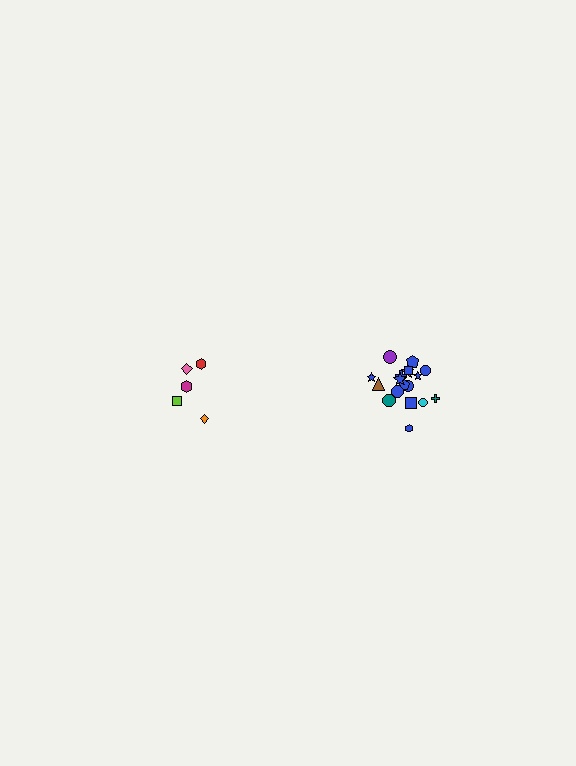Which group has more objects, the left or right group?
The right group.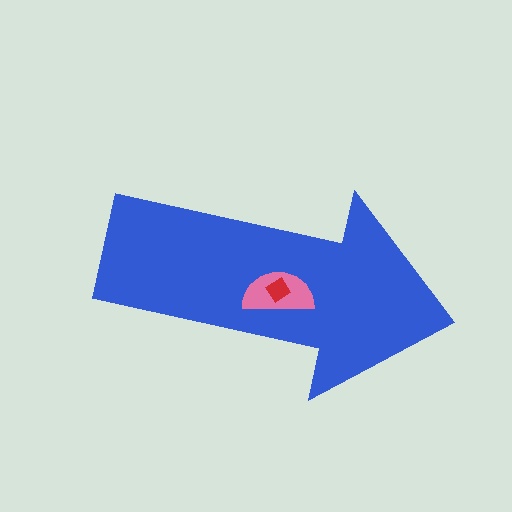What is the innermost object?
The red diamond.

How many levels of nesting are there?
3.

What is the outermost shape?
The blue arrow.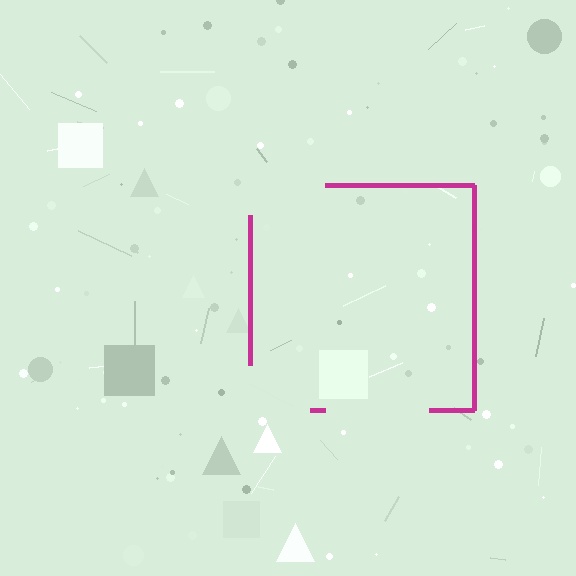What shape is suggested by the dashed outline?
The dashed outline suggests a square.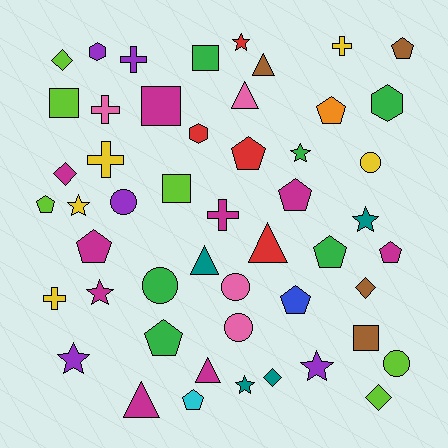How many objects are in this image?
There are 50 objects.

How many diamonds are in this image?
There are 5 diamonds.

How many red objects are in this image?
There are 4 red objects.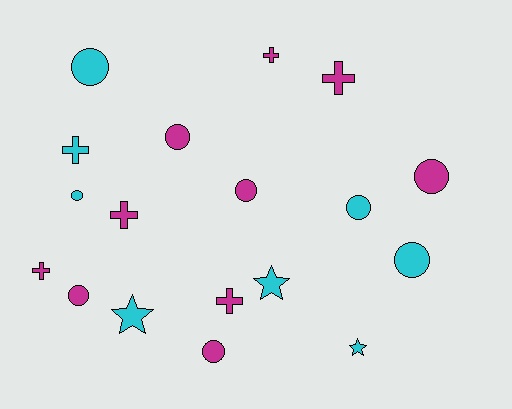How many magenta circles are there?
There are 5 magenta circles.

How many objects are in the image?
There are 18 objects.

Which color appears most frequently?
Magenta, with 10 objects.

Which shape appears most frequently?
Circle, with 9 objects.